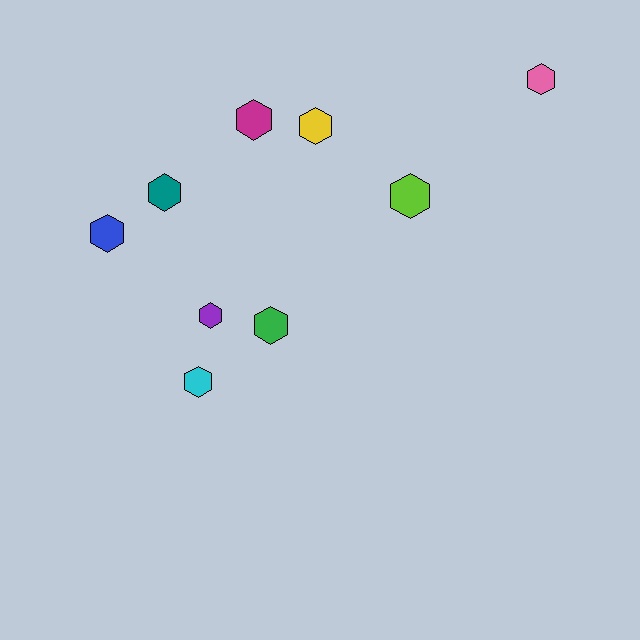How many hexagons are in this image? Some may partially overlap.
There are 9 hexagons.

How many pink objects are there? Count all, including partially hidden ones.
There is 1 pink object.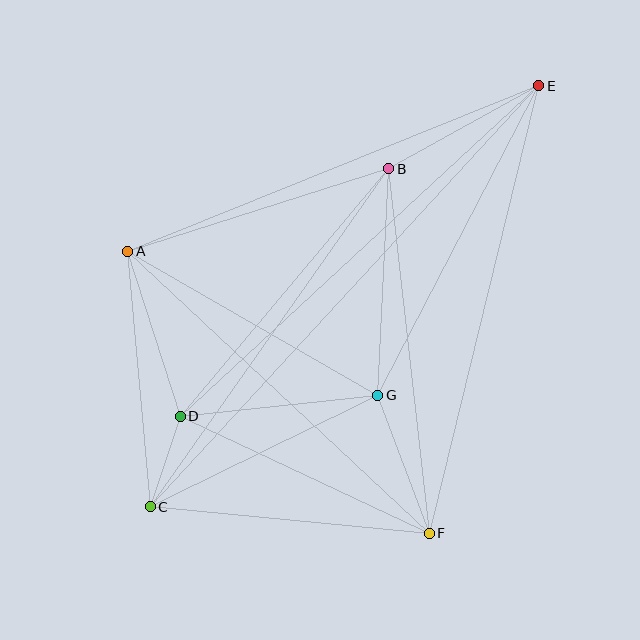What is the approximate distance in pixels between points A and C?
The distance between A and C is approximately 256 pixels.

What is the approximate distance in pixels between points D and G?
The distance between D and G is approximately 199 pixels.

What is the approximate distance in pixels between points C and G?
The distance between C and G is approximately 254 pixels.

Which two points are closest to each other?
Points C and D are closest to each other.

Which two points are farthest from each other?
Points C and E are farthest from each other.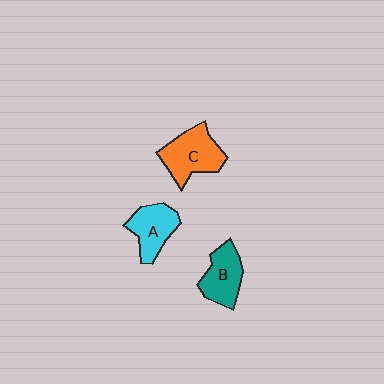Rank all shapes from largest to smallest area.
From largest to smallest: C (orange), A (cyan), B (teal).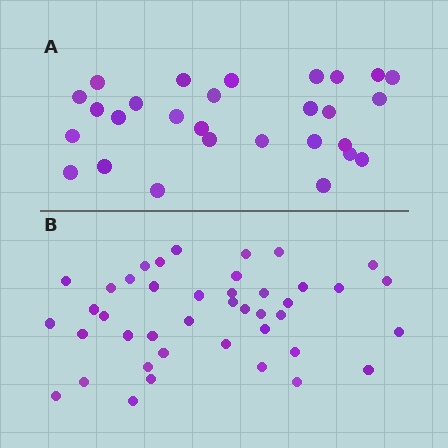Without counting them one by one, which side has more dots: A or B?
Region B (the bottom region) has more dots.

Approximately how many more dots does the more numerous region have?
Region B has approximately 15 more dots than region A.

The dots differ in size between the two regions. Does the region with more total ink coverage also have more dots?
No. Region A has more total ink coverage because its dots are larger, but region B actually contains more individual dots. Total area can be misleading — the number of items is what matters here.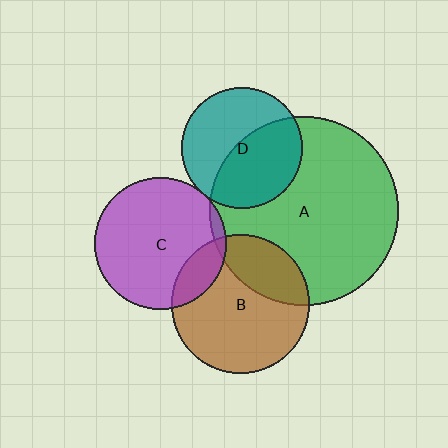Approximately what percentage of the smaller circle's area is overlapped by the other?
Approximately 15%.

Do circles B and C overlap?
Yes.